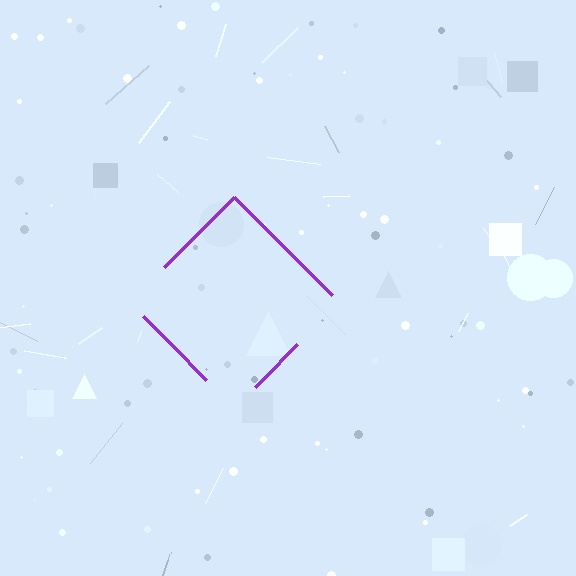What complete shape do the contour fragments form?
The contour fragments form a diamond.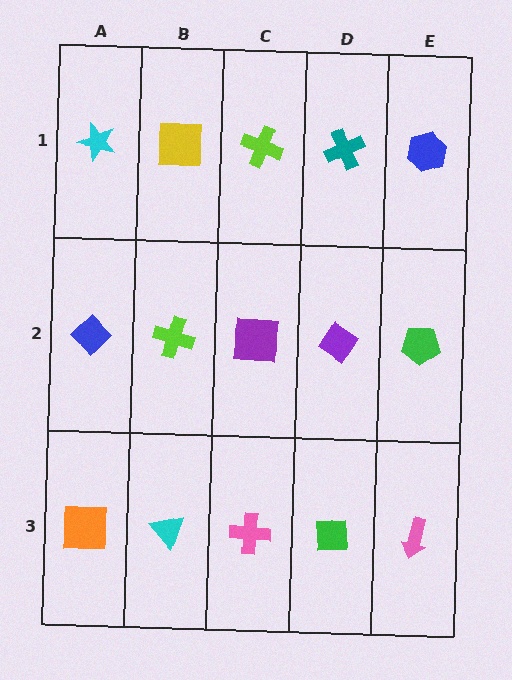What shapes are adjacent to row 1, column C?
A purple square (row 2, column C), a yellow square (row 1, column B), a teal cross (row 1, column D).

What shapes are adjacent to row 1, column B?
A lime cross (row 2, column B), a cyan star (row 1, column A), a lime cross (row 1, column C).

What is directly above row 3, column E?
A green pentagon.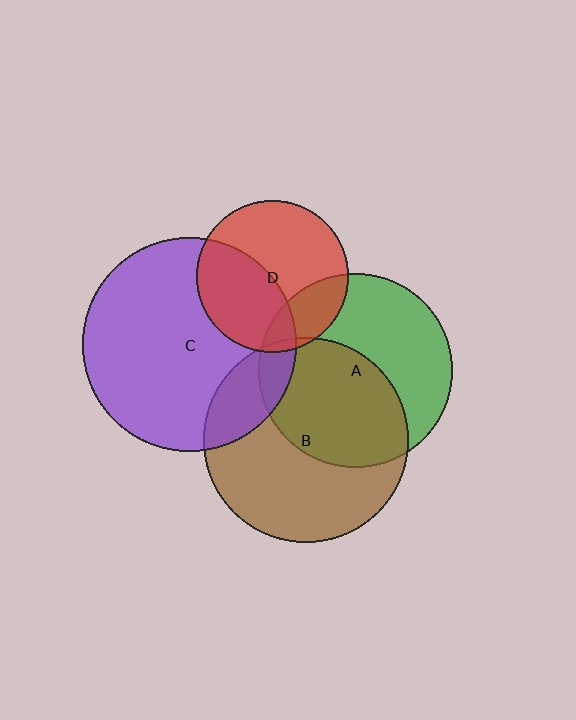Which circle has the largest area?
Circle C (purple).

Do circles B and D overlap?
Yes.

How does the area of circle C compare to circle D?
Approximately 2.0 times.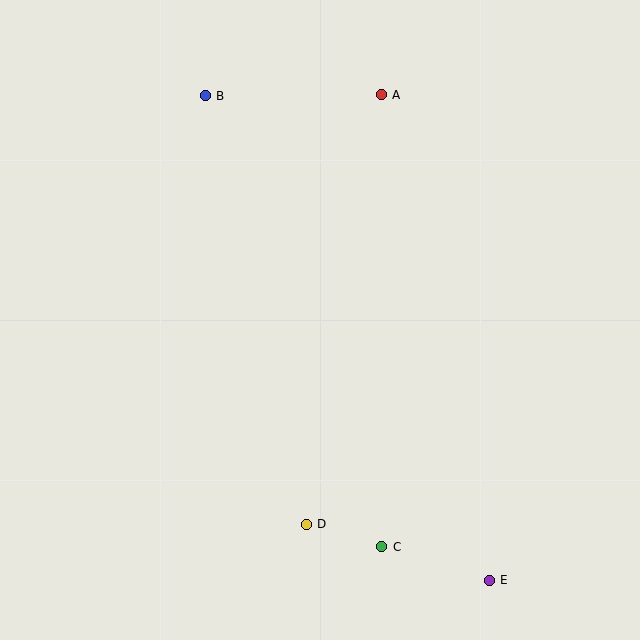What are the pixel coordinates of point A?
Point A is at (381, 95).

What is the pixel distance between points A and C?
The distance between A and C is 452 pixels.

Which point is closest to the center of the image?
Point D at (306, 524) is closest to the center.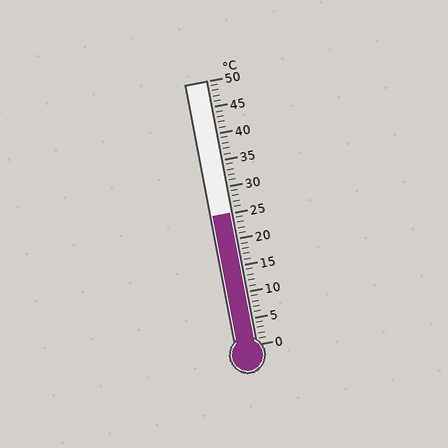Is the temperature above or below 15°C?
The temperature is above 15°C.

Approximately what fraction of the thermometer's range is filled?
The thermometer is filled to approximately 50% of its range.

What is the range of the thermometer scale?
The thermometer scale ranges from 0°C to 50°C.